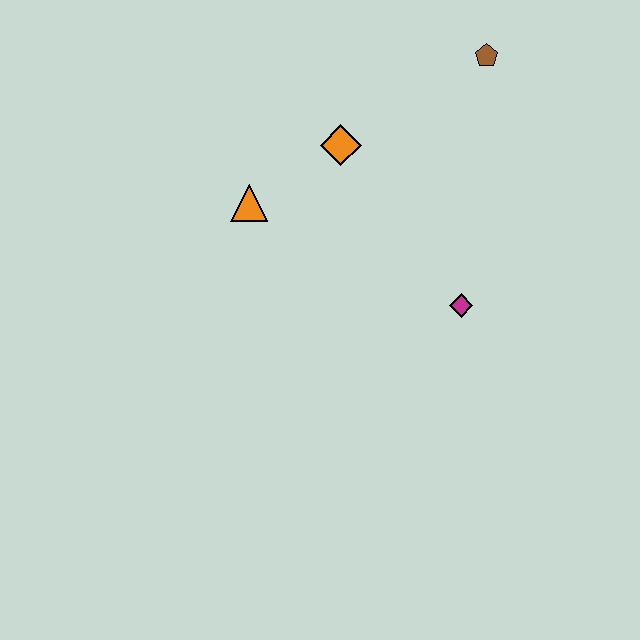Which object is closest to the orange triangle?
The orange diamond is closest to the orange triangle.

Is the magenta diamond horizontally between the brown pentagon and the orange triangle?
Yes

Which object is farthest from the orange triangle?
The brown pentagon is farthest from the orange triangle.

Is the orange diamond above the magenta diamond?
Yes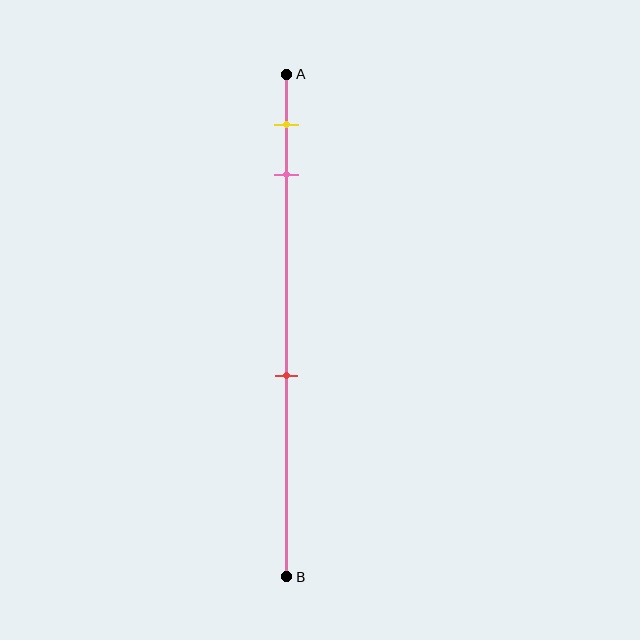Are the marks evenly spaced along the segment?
No, the marks are not evenly spaced.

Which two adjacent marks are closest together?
The yellow and pink marks are the closest adjacent pair.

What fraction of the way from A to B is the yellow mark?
The yellow mark is approximately 10% (0.1) of the way from A to B.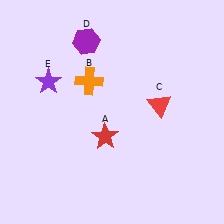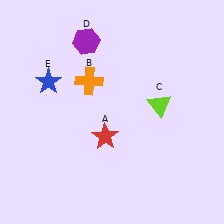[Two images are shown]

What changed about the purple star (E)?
In Image 1, E is purple. In Image 2, it changed to blue.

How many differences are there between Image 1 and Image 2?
There are 2 differences between the two images.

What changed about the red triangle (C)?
In Image 1, C is red. In Image 2, it changed to lime.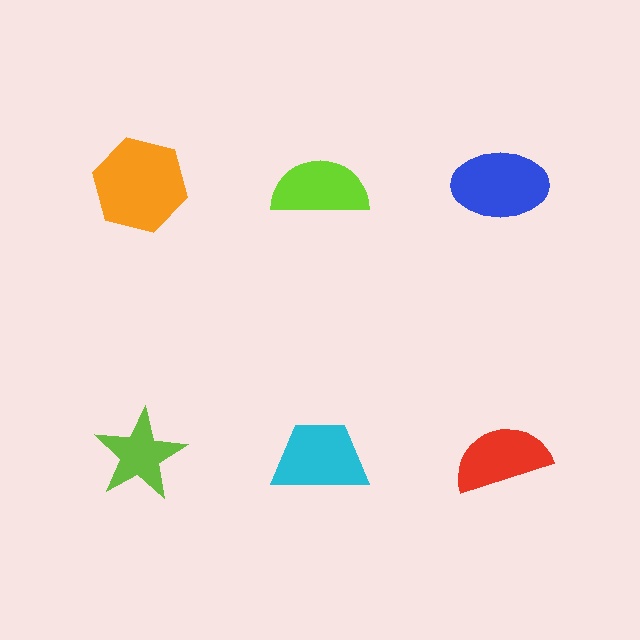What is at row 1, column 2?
A lime semicircle.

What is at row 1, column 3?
A blue ellipse.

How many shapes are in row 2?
3 shapes.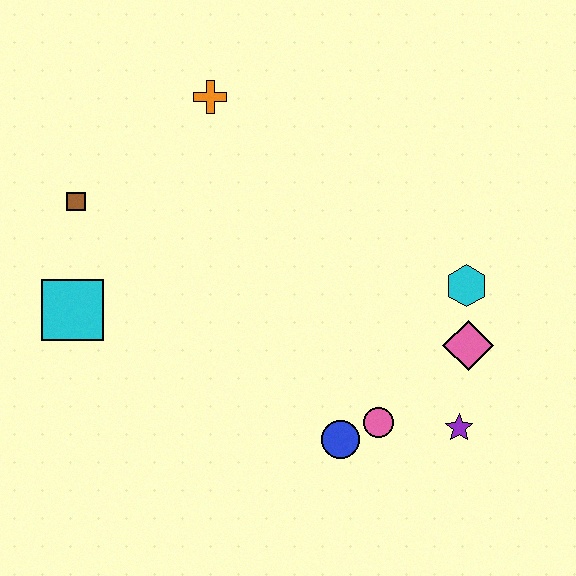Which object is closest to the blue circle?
The pink circle is closest to the blue circle.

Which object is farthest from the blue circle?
The orange cross is farthest from the blue circle.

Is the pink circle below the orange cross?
Yes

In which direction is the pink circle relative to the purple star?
The pink circle is to the left of the purple star.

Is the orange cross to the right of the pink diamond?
No